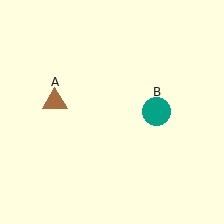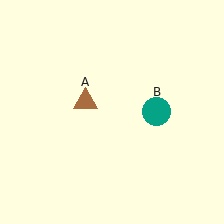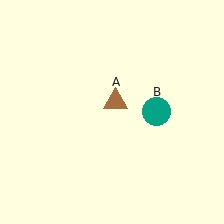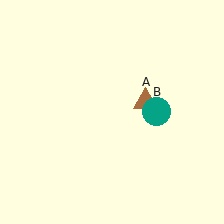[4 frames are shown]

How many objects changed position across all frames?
1 object changed position: brown triangle (object A).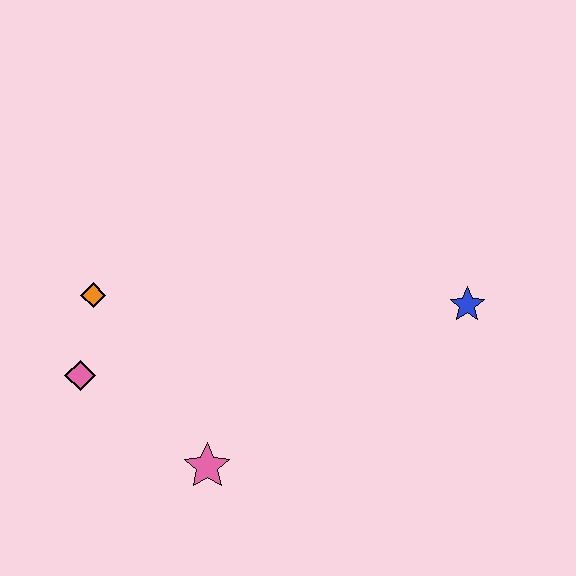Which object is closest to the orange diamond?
The pink diamond is closest to the orange diamond.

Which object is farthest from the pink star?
The blue star is farthest from the pink star.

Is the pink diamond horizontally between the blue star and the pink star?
No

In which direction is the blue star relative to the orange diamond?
The blue star is to the right of the orange diamond.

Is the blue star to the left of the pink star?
No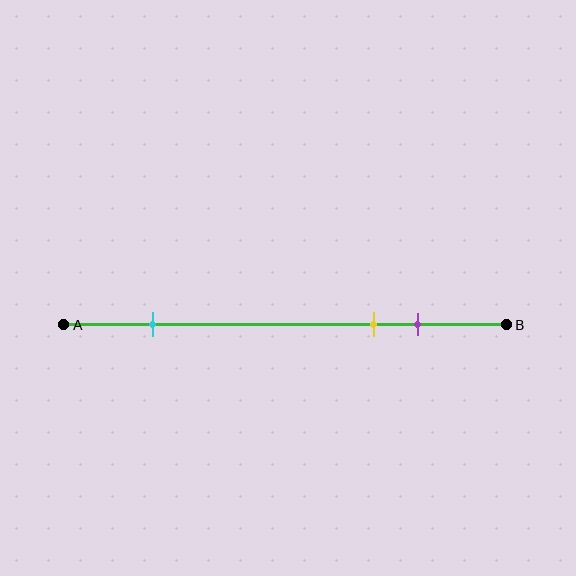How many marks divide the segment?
There are 3 marks dividing the segment.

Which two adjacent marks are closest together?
The yellow and purple marks are the closest adjacent pair.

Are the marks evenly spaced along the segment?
No, the marks are not evenly spaced.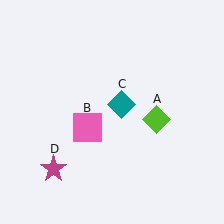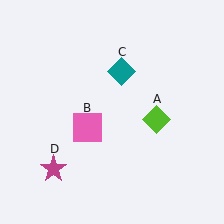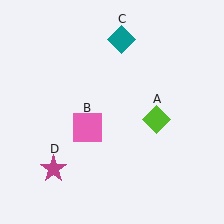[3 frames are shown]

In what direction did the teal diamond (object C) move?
The teal diamond (object C) moved up.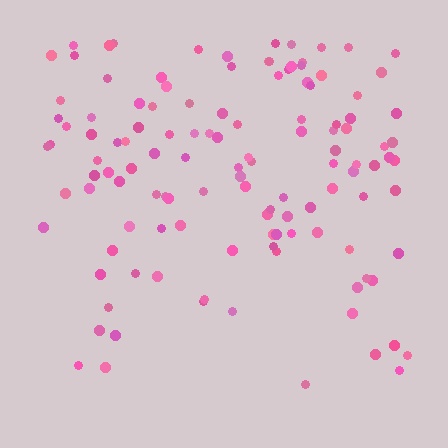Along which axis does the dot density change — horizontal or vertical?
Vertical.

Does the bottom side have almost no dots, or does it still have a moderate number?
Still a moderate number, just noticeably fewer than the top.